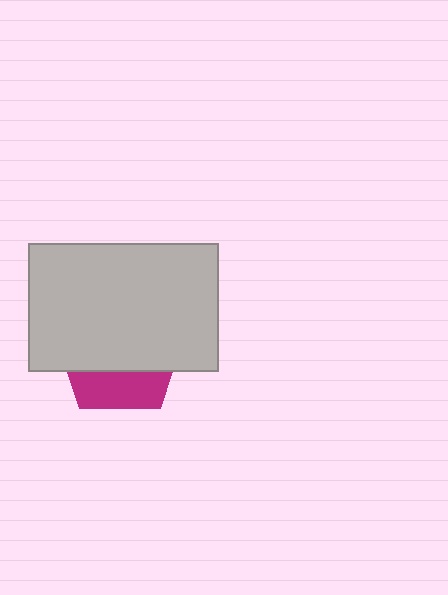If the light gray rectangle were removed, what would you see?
You would see the complete magenta pentagon.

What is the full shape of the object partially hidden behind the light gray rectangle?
The partially hidden object is a magenta pentagon.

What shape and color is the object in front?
The object in front is a light gray rectangle.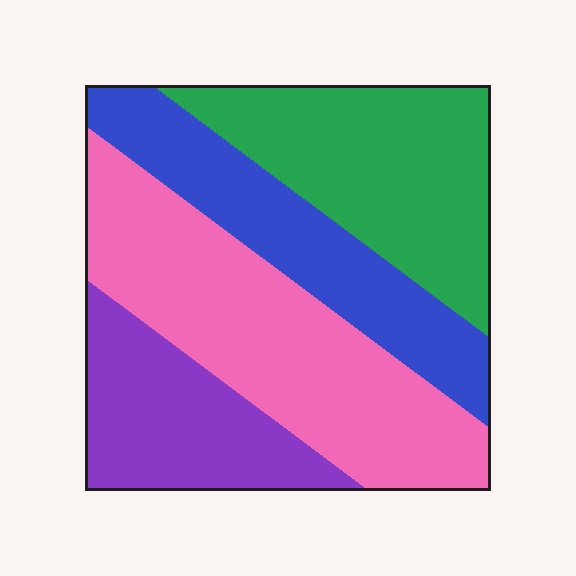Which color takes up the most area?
Pink, at roughly 35%.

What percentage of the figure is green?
Green takes up about one quarter (1/4) of the figure.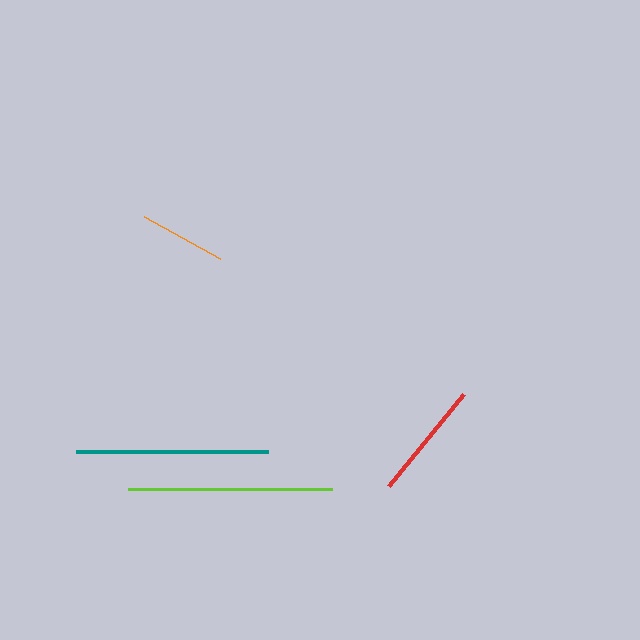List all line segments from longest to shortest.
From longest to shortest: lime, teal, red, orange.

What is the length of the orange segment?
The orange segment is approximately 87 pixels long.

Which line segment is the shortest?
The orange line is the shortest at approximately 87 pixels.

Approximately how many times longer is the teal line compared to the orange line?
The teal line is approximately 2.2 times the length of the orange line.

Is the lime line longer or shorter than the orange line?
The lime line is longer than the orange line.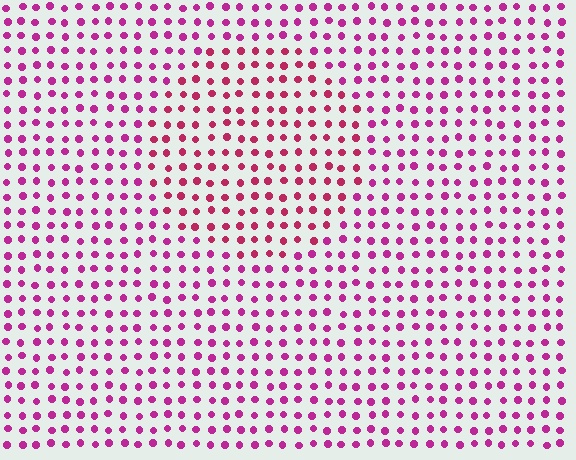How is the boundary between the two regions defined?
The boundary is defined purely by a slight shift in hue (about 22 degrees). Spacing, size, and orientation are identical on both sides.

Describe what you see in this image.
The image is filled with small magenta elements in a uniform arrangement. A circle-shaped region is visible where the elements are tinted to a slightly different hue, forming a subtle color boundary.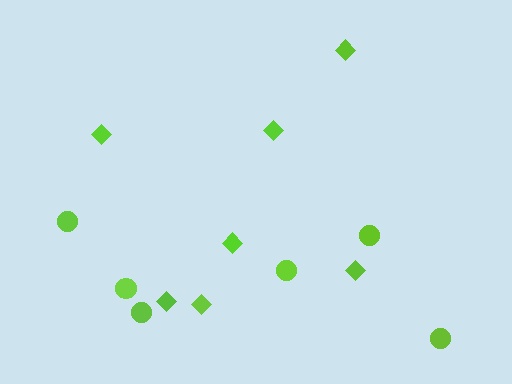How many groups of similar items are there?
There are 2 groups: one group of diamonds (7) and one group of circles (6).